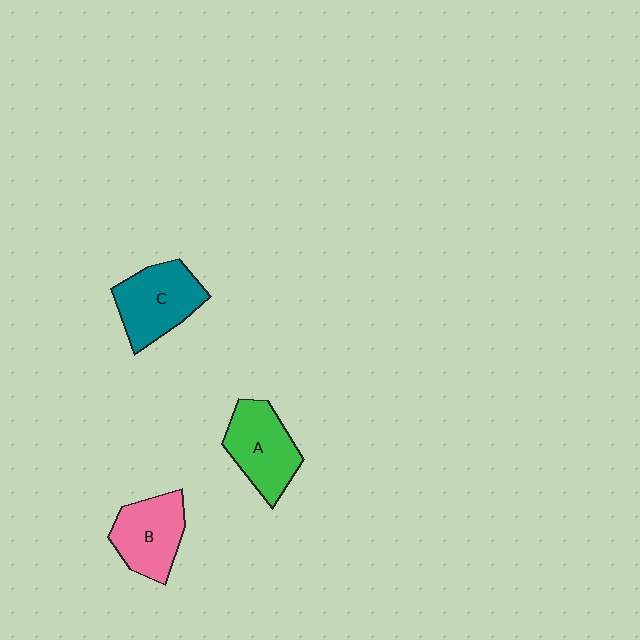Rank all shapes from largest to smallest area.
From largest to smallest: C (teal), A (green), B (pink).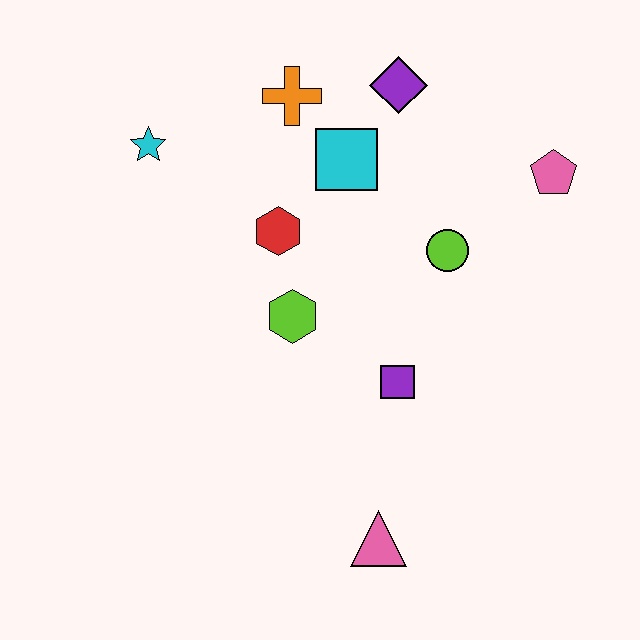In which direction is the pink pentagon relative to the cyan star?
The pink pentagon is to the right of the cyan star.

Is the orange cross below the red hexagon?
No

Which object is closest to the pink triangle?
The purple square is closest to the pink triangle.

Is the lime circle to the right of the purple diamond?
Yes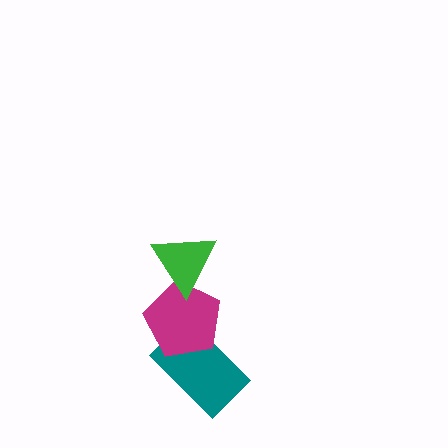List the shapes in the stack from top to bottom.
From top to bottom: the green triangle, the magenta pentagon, the teal rectangle.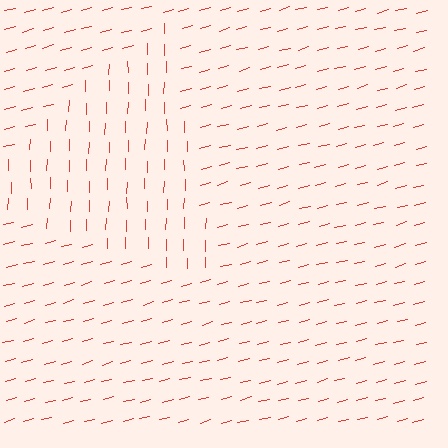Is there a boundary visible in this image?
Yes, there is a texture boundary formed by a change in line orientation.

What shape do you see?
I see a triangle.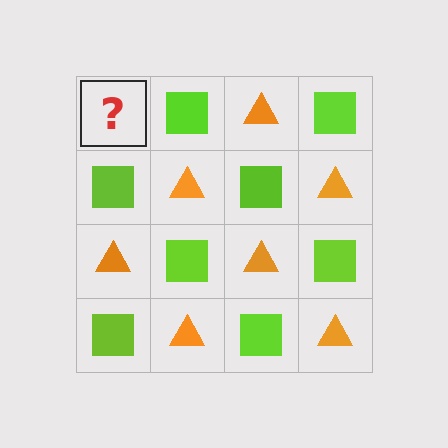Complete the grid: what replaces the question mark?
The question mark should be replaced with an orange triangle.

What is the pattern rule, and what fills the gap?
The rule is that it alternates orange triangle and lime square in a checkerboard pattern. The gap should be filled with an orange triangle.